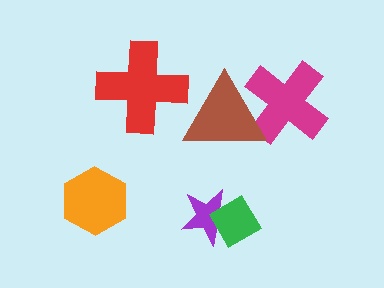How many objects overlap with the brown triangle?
1 object overlaps with the brown triangle.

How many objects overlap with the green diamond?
1 object overlaps with the green diamond.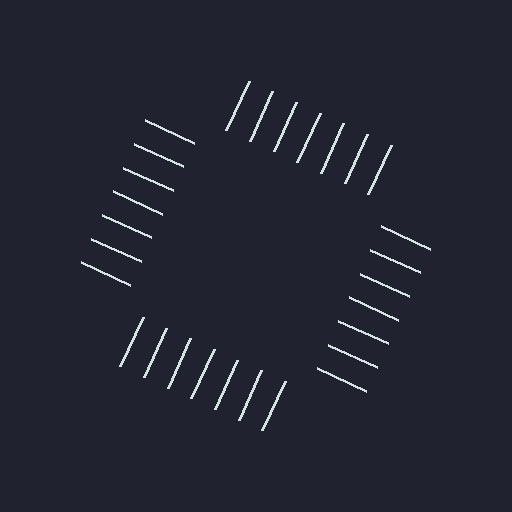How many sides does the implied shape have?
4 sides — the line-ends trace a square.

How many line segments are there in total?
28 — 7 along each of the 4 edges.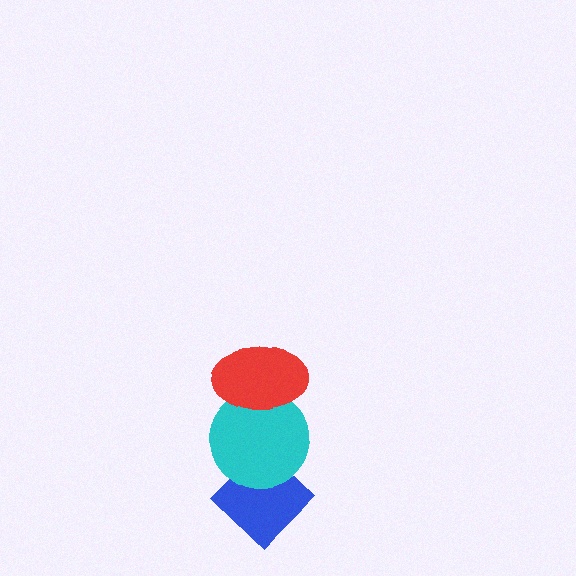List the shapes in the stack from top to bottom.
From top to bottom: the red ellipse, the cyan circle, the blue diamond.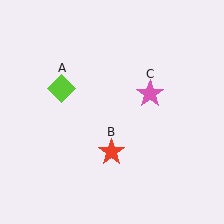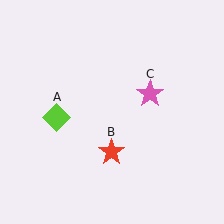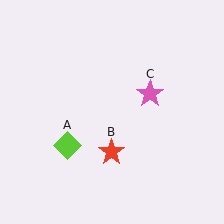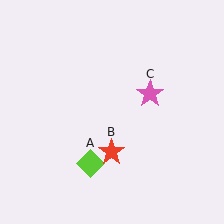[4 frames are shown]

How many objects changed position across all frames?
1 object changed position: lime diamond (object A).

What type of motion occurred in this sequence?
The lime diamond (object A) rotated counterclockwise around the center of the scene.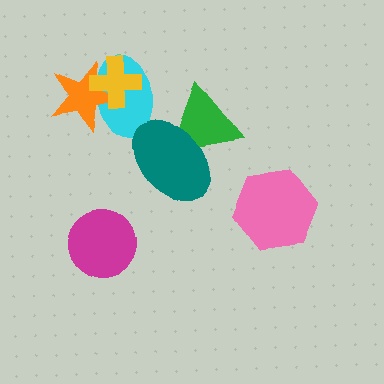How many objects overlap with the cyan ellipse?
3 objects overlap with the cyan ellipse.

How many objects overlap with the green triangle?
1 object overlaps with the green triangle.